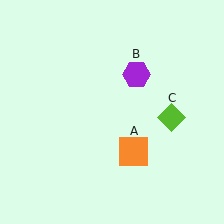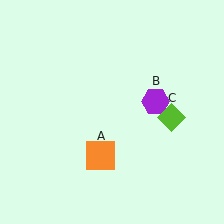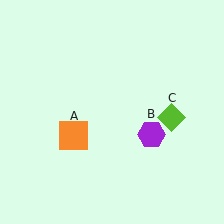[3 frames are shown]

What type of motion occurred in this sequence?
The orange square (object A), purple hexagon (object B) rotated clockwise around the center of the scene.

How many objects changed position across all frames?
2 objects changed position: orange square (object A), purple hexagon (object B).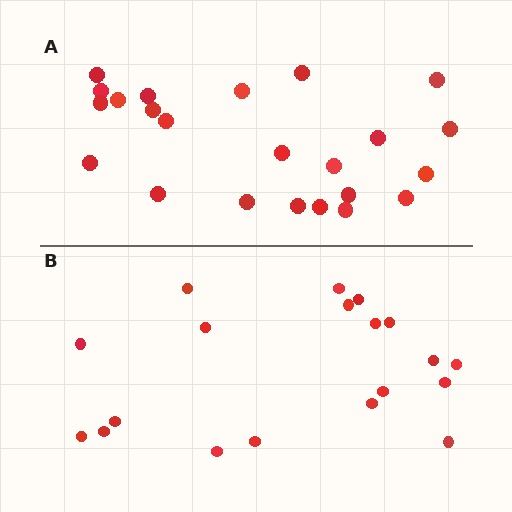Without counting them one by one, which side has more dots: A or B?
Region A (the top region) has more dots.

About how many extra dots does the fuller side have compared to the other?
Region A has about 4 more dots than region B.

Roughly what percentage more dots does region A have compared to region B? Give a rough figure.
About 20% more.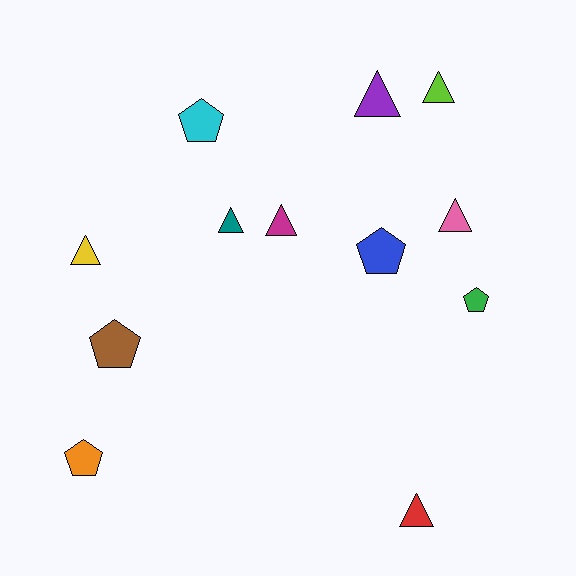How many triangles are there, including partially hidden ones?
There are 7 triangles.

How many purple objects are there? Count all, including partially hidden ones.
There is 1 purple object.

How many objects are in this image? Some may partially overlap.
There are 12 objects.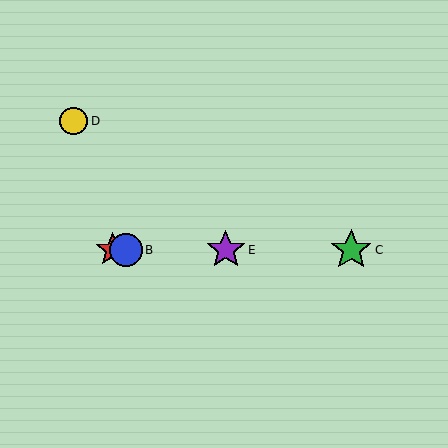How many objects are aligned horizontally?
4 objects (A, B, C, E) are aligned horizontally.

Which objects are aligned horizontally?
Objects A, B, C, E are aligned horizontally.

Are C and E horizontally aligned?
Yes, both are at y≈250.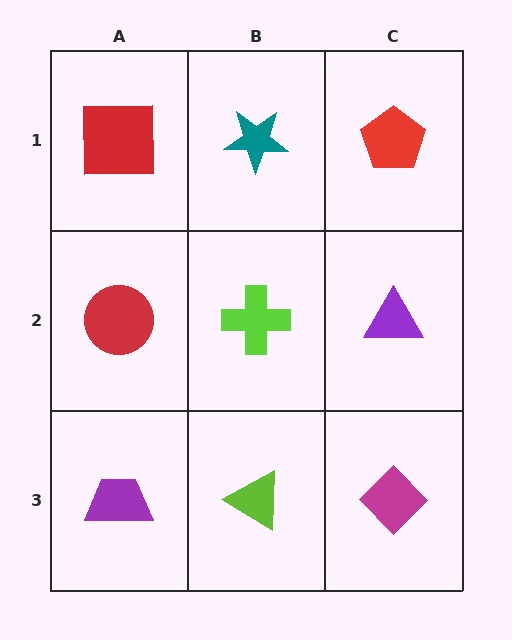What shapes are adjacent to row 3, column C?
A purple triangle (row 2, column C), a lime triangle (row 3, column B).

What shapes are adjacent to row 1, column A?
A red circle (row 2, column A), a teal star (row 1, column B).